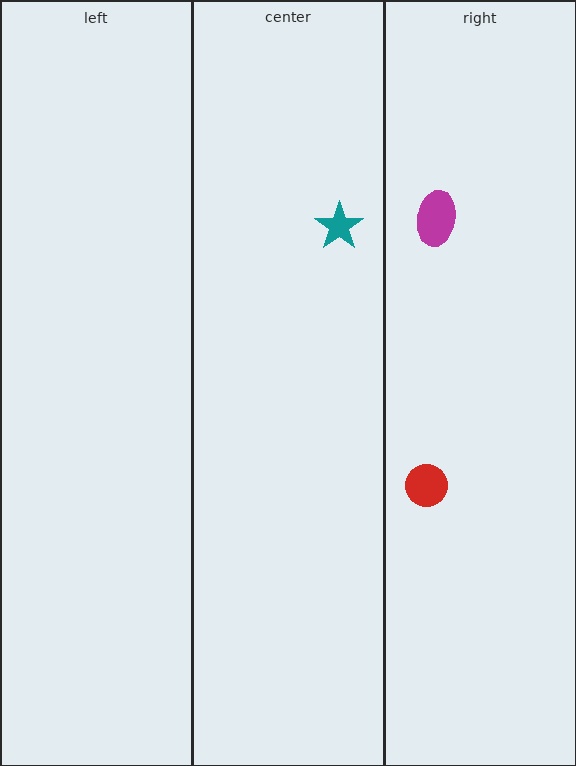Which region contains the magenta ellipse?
The right region.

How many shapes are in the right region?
2.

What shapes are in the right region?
The magenta ellipse, the red circle.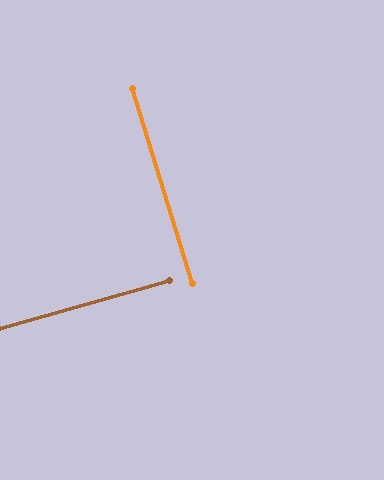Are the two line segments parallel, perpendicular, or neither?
Perpendicular — they meet at approximately 89°.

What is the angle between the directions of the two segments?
Approximately 89 degrees.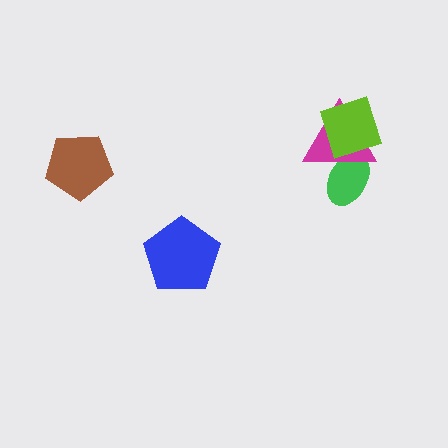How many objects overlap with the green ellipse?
2 objects overlap with the green ellipse.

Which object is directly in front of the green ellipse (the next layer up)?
The magenta triangle is directly in front of the green ellipse.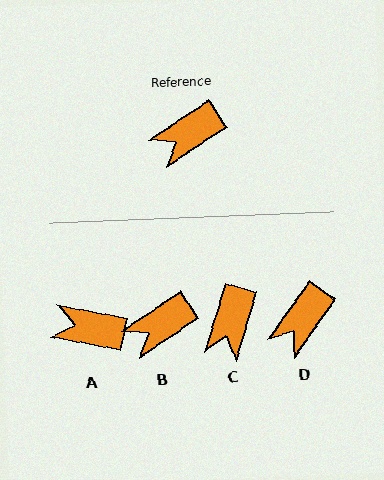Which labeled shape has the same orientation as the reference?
B.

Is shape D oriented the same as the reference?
No, it is off by about 21 degrees.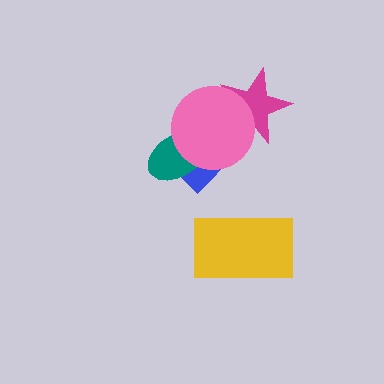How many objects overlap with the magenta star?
1 object overlaps with the magenta star.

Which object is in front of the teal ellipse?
The pink circle is in front of the teal ellipse.